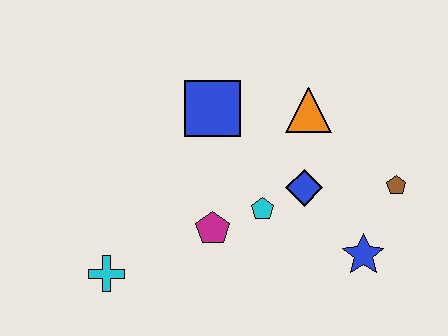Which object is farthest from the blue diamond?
The cyan cross is farthest from the blue diamond.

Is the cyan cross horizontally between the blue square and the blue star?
No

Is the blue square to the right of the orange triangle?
No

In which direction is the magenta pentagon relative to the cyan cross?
The magenta pentagon is to the right of the cyan cross.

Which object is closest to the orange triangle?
The blue diamond is closest to the orange triangle.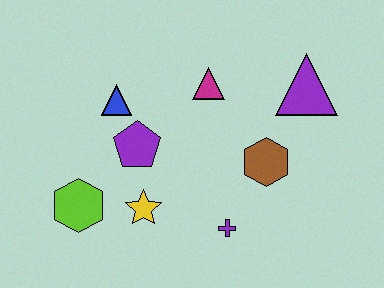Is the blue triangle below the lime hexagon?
No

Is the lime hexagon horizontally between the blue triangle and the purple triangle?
No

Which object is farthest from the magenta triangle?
The lime hexagon is farthest from the magenta triangle.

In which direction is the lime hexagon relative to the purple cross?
The lime hexagon is to the left of the purple cross.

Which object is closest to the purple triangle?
The brown hexagon is closest to the purple triangle.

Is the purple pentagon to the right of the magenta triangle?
No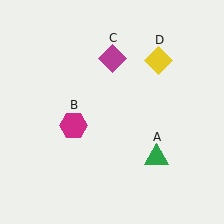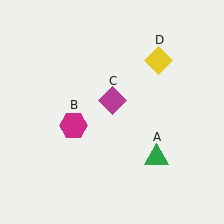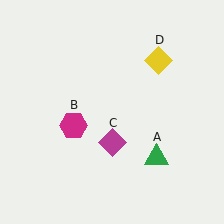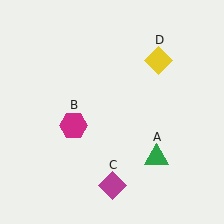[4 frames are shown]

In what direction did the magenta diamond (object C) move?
The magenta diamond (object C) moved down.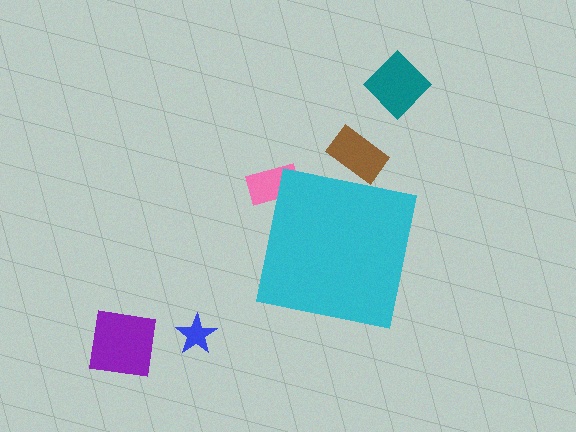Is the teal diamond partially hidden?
No, the teal diamond is fully visible.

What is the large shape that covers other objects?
A cyan square.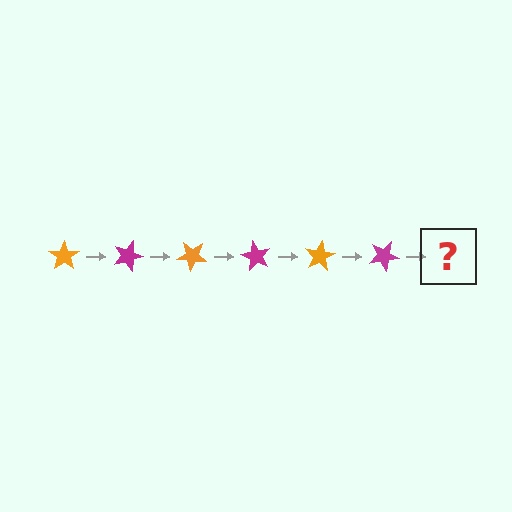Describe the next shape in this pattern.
It should be an orange star, rotated 120 degrees from the start.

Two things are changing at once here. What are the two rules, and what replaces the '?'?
The two rules are that it rotates 20 degrees each step and the color cycles through orange and magenta. The '?' should be an orange star, rotated 120 degrees from the start.